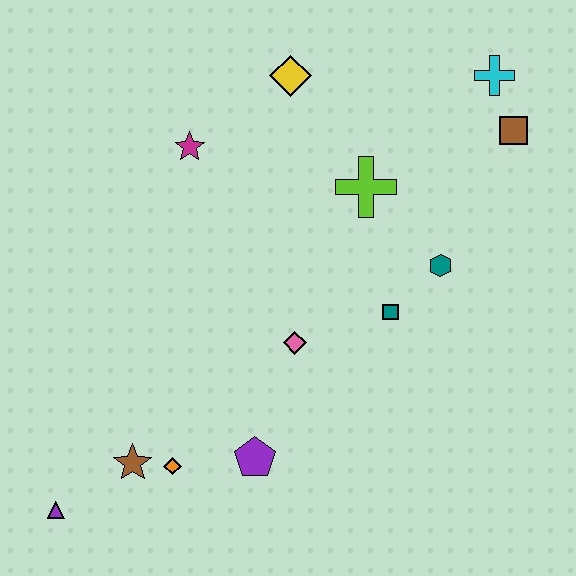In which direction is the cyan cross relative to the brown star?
The cyan cross is above the brown star.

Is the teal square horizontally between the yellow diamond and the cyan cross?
Yes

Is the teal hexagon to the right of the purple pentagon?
Yes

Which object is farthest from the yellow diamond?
The purple triangle is farthest from the yellow diamond.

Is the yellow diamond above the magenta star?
Yes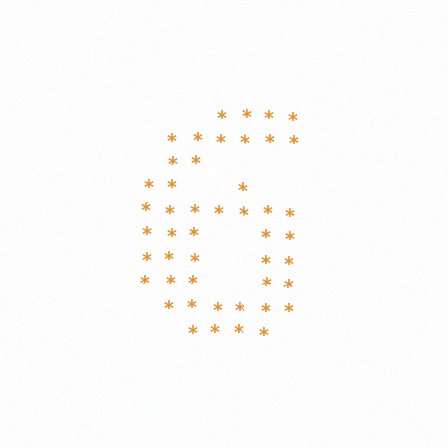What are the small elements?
The small elements are asterisks.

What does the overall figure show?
The overall figure shows the digit 6.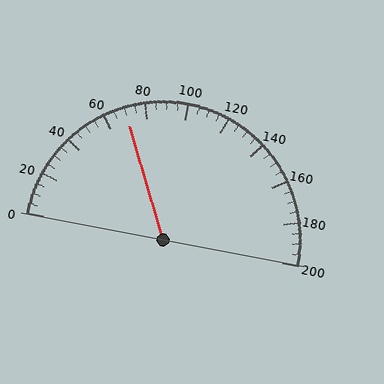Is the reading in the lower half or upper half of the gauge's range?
The reading is in the lower half of the range (0 to 200).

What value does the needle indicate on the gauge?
The needle indicates approximately 70.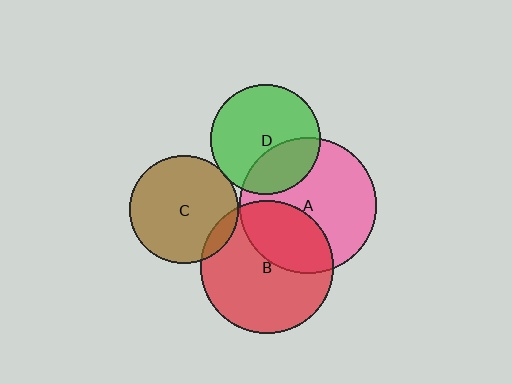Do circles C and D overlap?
Yes.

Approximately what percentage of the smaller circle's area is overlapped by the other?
Approximately 5%.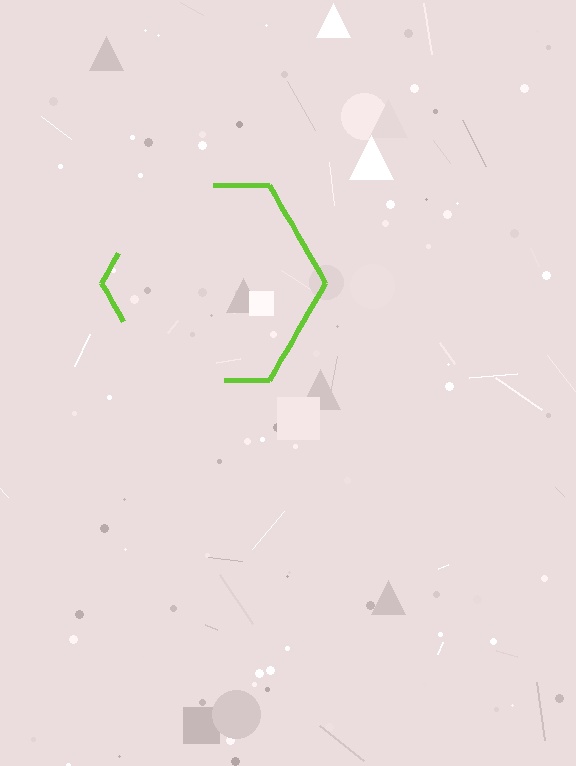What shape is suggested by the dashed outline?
The dashed outline suggests a hexagon.